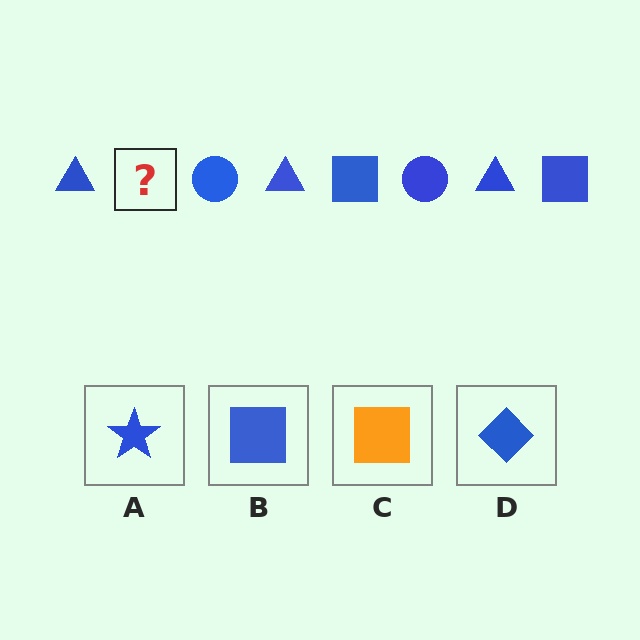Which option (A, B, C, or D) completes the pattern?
B.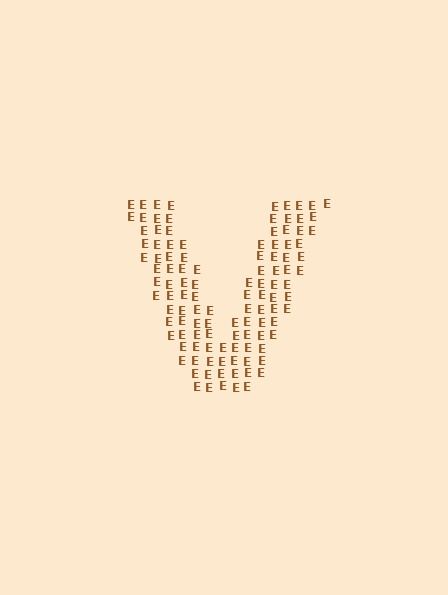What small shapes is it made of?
It is made of small letter E's.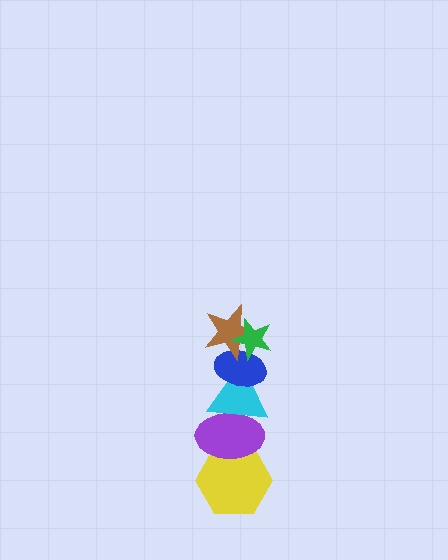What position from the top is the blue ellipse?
The blue ellipse is 3rd from the top.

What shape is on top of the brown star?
The green star is on top of the brown star.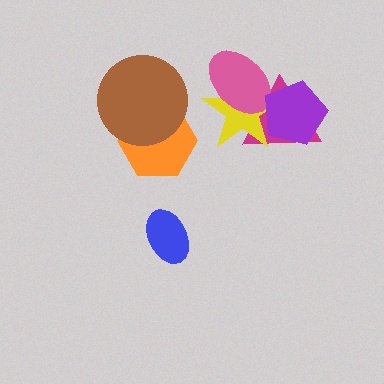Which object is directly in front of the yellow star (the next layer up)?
The pink ellipse is directly in front of the yellow star.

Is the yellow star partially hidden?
Yes, it is partially covered by another shape.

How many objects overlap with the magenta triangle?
3 objects overlap with the magenta triangle.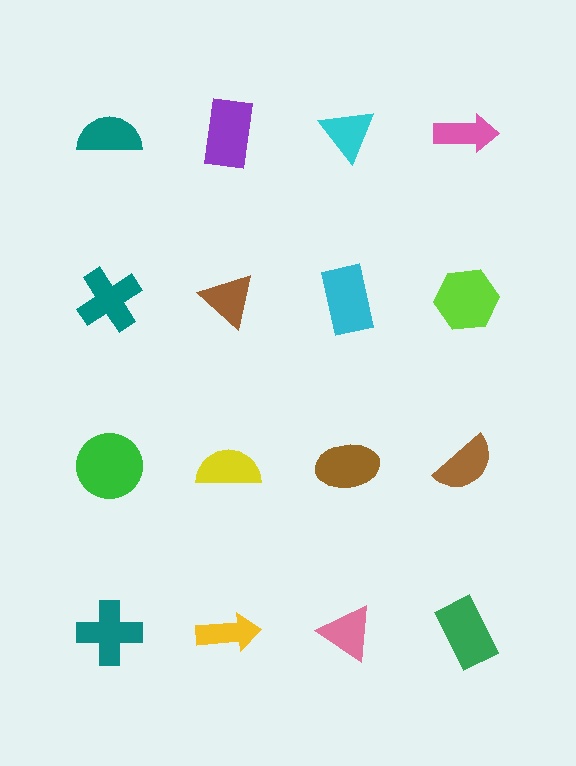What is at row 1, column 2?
A purple rectangle.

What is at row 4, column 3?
A pink triangle.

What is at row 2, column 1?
A teal cross.